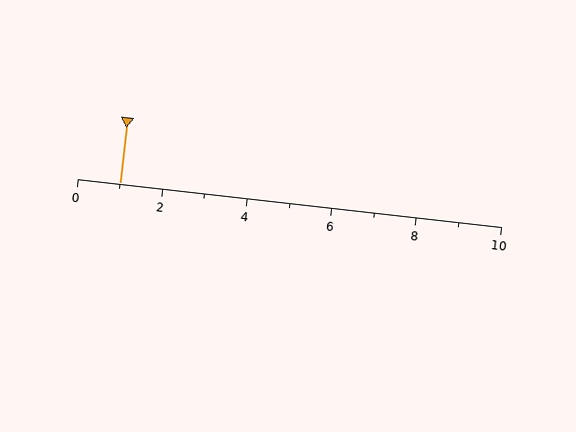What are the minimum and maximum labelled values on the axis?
The axis runs from 0 to 10.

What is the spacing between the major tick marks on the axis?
The major ticks are spaced 2 apart.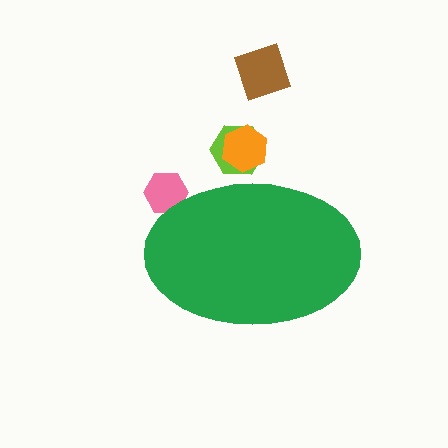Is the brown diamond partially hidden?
No, the brown diamond is fully visible.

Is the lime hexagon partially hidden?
Yes, the lime hexagon is partially hidden behind the green ellipse.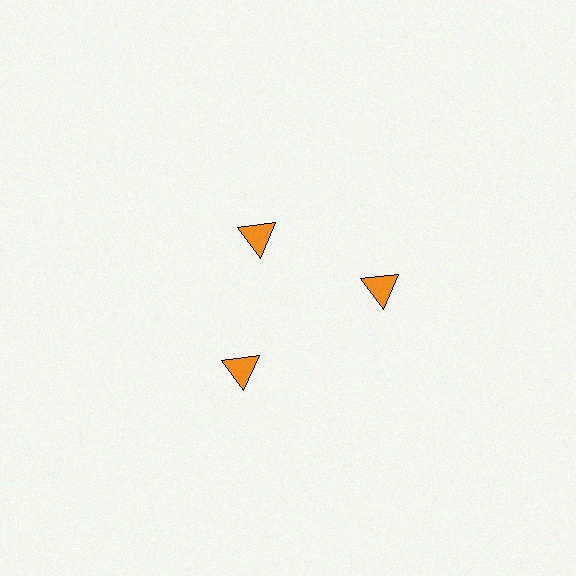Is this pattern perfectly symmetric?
No. The 3 orange triangles are arranged in a ring, but one element near the 11 o'clock position is pulled inward toward the center, breaking the 3-fold rotational symmetry.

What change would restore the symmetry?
The symmetry would be restored by moving it outward, back onto the ring so that all 3 triangles sit at equal angles and equal distance from the center.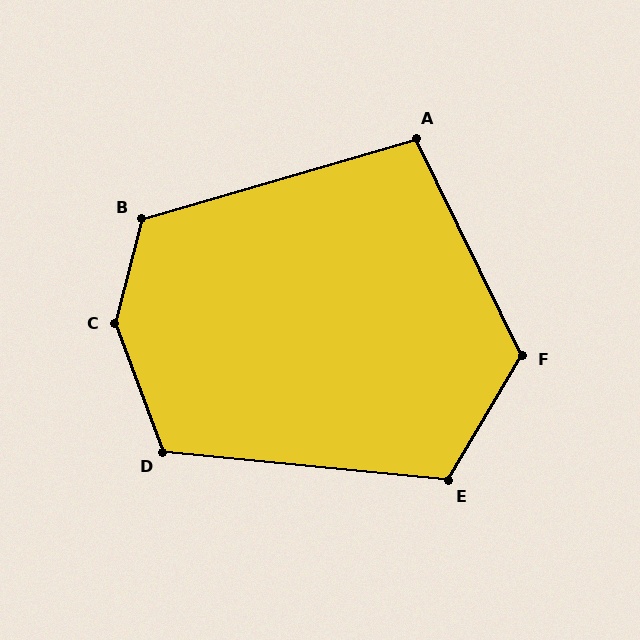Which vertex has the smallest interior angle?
A, at approximately 100 degrees.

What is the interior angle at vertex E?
Approximately 115 degrees (obtuse).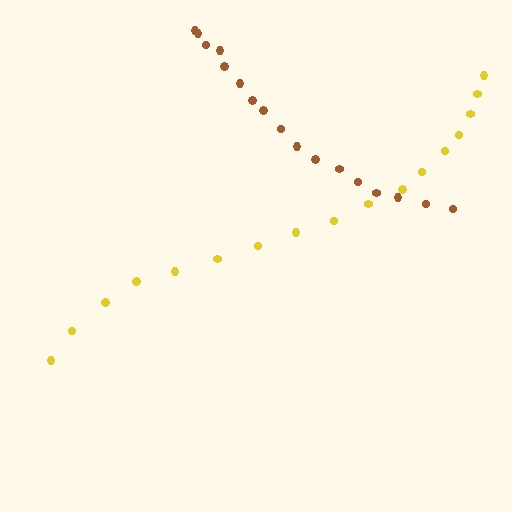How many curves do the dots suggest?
There are 2 distinct paths.